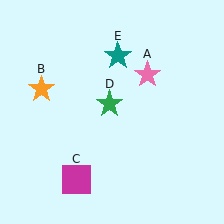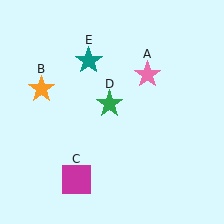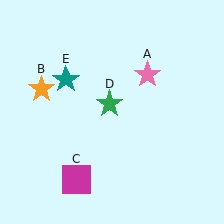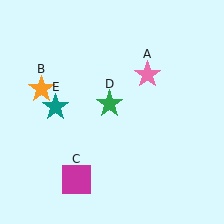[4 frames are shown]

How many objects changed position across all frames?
1 object changed position: teal star (object E).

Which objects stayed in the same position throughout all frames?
Pink star (object A) and orange star (object B) and magenta square (object C) and green star (object D) remained stationary.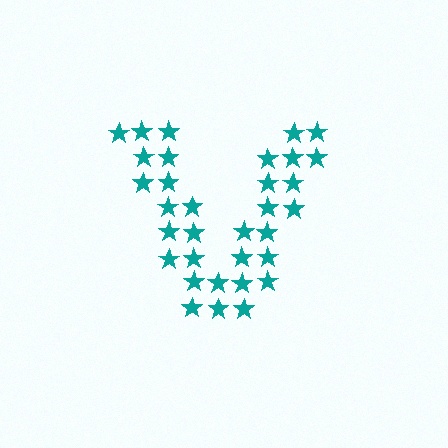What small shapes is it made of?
It is made of small stars.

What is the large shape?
The large shape is the letter V.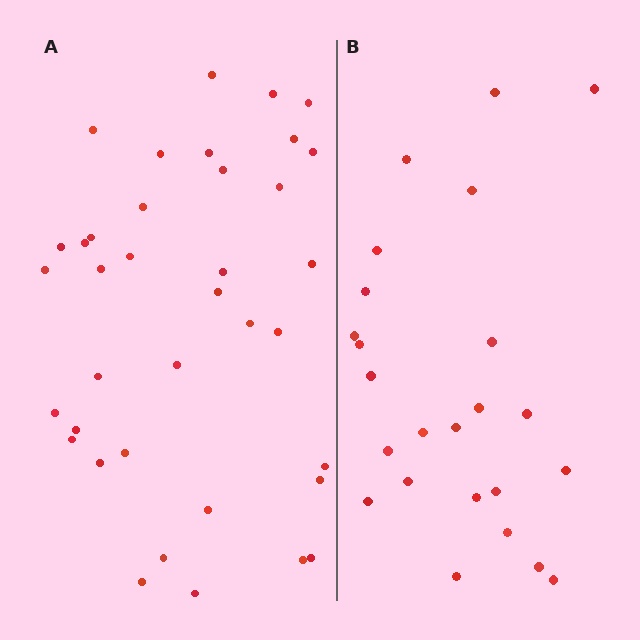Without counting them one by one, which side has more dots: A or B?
Region A (the left region) has more dots.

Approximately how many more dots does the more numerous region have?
Region A has approximately 15 more dots than region B.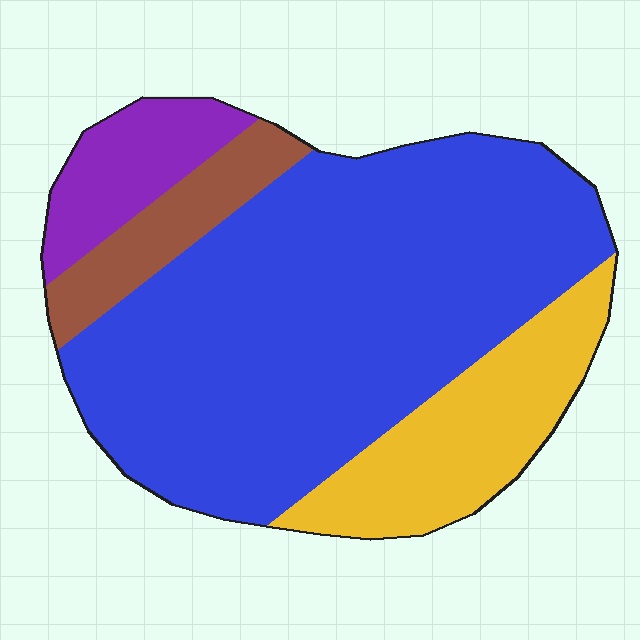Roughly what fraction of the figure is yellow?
Yellow covers about 20% of the figure.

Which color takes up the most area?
Blue, at roughly 65%.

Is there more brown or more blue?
Blue.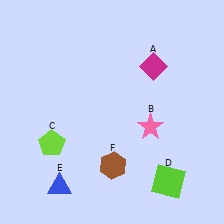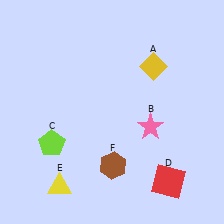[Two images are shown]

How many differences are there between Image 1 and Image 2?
There are 3 differences between the two images.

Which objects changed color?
A changed from magenta to yellow. D changed from lime to red. E changed from blue to yellow.